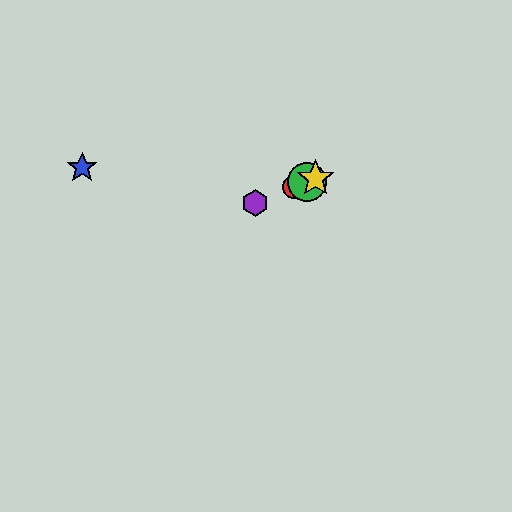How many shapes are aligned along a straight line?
4 shapes (the red circle, the green circle, the yellow star, the purple hexagon) are aligned along a straight line.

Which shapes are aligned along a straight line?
The red circle, the green circle, the yellow star, the purple hexagon are aligned along a straight line.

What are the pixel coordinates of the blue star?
The blue star is at (82, 168).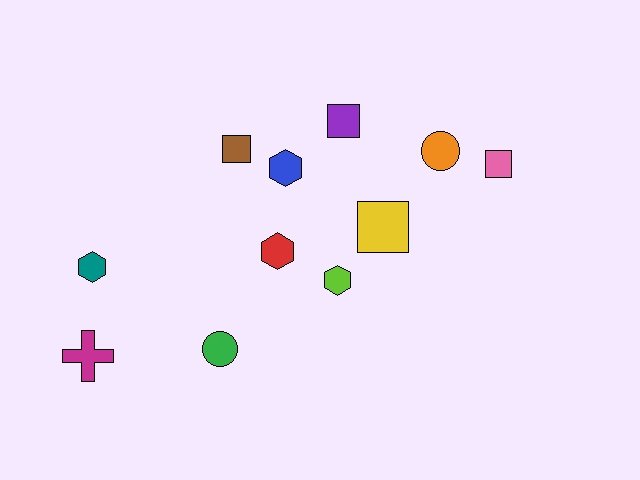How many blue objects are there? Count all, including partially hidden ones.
There is 1 blue object.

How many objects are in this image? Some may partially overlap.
There are 11 objects.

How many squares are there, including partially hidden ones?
There are 4 squares.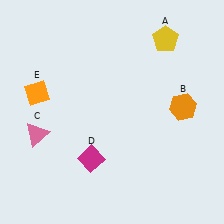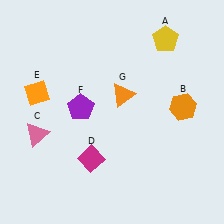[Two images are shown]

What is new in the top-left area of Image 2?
A purple pentagon (F) was added in the top-left area of Image 2.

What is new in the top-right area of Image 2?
An orange triangle (G) was added in the top-right area of Image 2.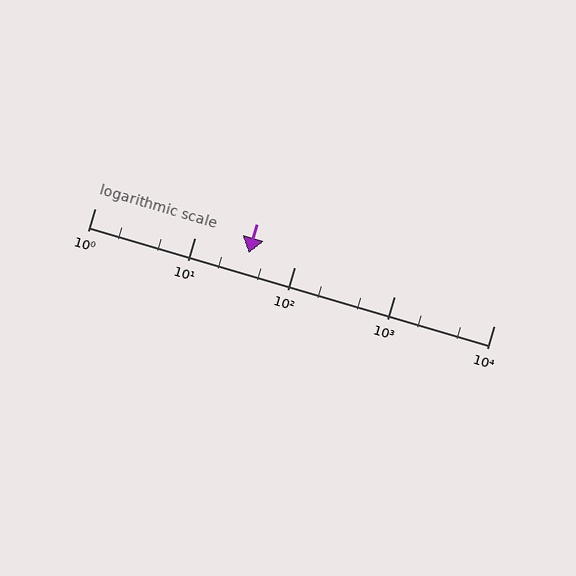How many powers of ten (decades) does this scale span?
The scale spans 4 decades, from 1 to 10000.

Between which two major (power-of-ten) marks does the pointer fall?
The pointer is between 10 and 100.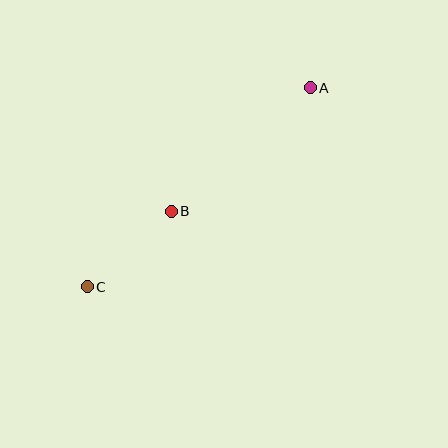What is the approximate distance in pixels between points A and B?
The distance between A and B is approximately 186 pixels.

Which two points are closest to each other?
Points B and C are closest to each other.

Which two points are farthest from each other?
Points A and C are farthest from each other.